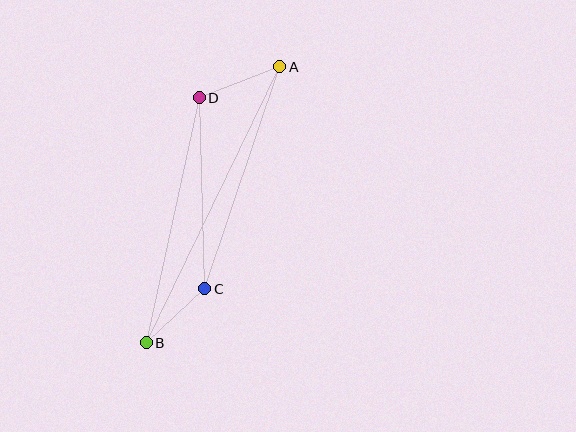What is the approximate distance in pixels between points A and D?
The distance between A and D is approximately 86 pixels.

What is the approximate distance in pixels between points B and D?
The distance between B and D is approximately 251 pixels.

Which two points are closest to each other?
Points B and C are closest to each other.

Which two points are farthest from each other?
Points A and B are farthest from each other.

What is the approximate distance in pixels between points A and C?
The distance between A and C is approximately 235 pixels.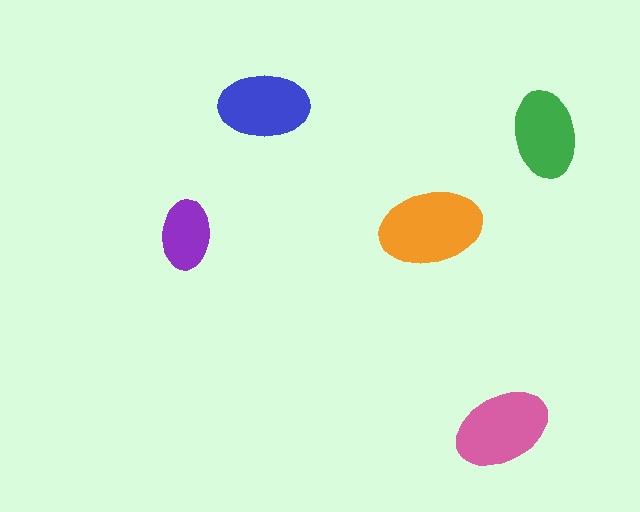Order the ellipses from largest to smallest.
the orange one, the pink one, the blue one, the green one, the purple one.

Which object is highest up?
The blue ellipse is topmost.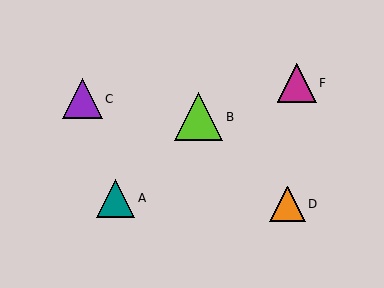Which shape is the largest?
The lime triangle (labeled B) is the largest.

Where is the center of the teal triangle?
The center of the teal triangle is at (116, 198).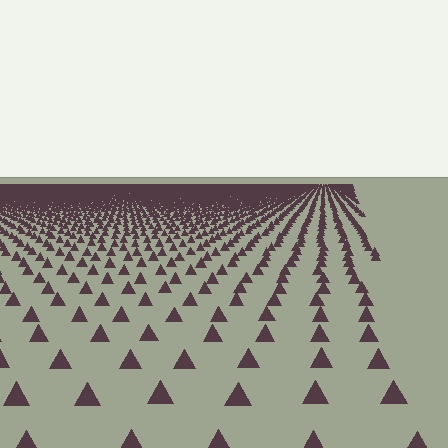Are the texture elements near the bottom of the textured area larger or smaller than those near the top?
Larger. Near the bottom, elements are closer to the viewer and appear at a bigger on-screen size.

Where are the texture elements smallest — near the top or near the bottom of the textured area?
Near the top.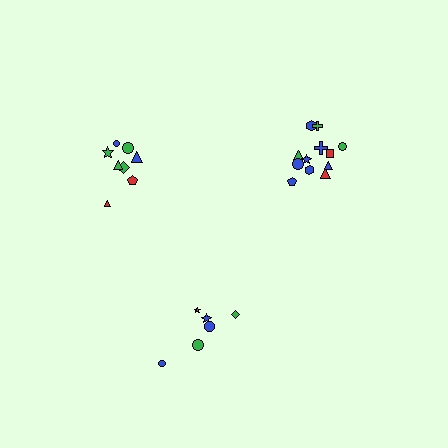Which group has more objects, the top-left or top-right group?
The top-right group.